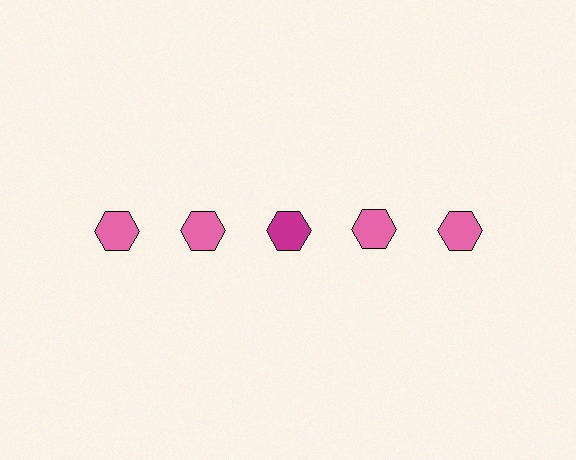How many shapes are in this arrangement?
There are 5 shapes arranged in a grid pattern.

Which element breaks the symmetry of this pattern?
The magenta hexagon in the top row, center column breaks the symmetry. All other shapes are pink hexagons.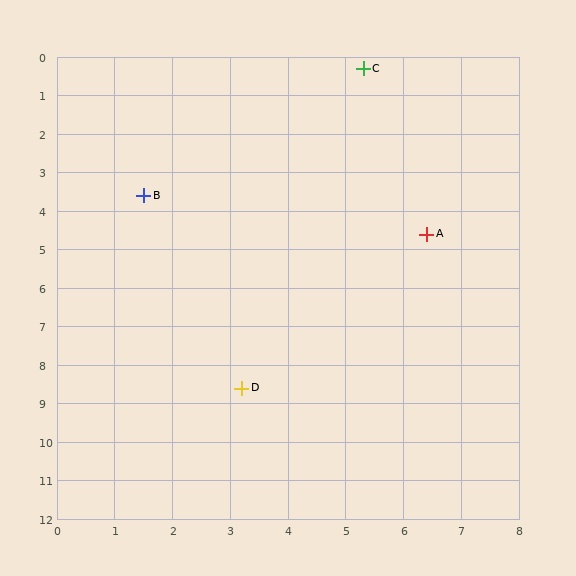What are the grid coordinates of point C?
Point C is at approximately (5.3, 0.3).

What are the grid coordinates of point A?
Point A is at approximately (6.4, 4.6).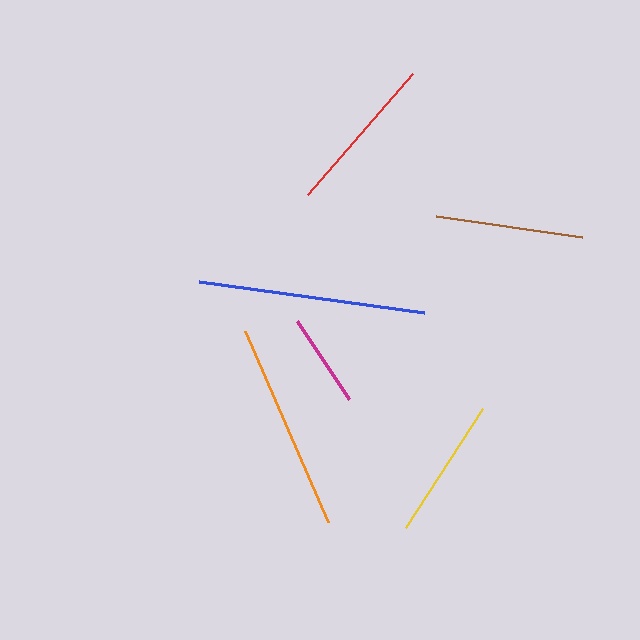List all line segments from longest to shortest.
From longest to shortest: blue, orange, red, brown, yellow, magenta.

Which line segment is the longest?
The blue line is the longest at approximately 227 pixels.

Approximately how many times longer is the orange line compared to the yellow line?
The orange line is approximately 1.5 times the length of the yellow line.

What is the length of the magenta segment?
The magenta segment is approximately 94 pixels long.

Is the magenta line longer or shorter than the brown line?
The brown line is longer than the magenta line.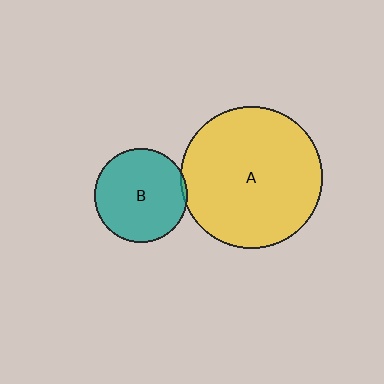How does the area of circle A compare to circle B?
Approximately 2.3 times.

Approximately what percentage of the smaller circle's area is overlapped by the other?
Approximately 5%.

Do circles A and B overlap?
Yes.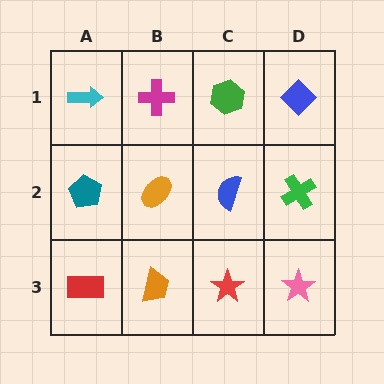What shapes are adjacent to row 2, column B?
A magenta cross (row 1, column B), an orange trapezoid (row 3, column B), a teal pentagon (row 2, column A), a blue semicircle (row 2, column C).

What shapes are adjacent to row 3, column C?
A blue semicircle (row 2, column C), an orange trapezoid (row 3, column B), a pink star (row 3, column D).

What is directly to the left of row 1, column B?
A cyan arrow.